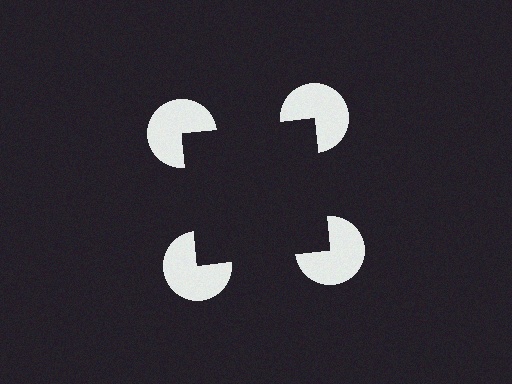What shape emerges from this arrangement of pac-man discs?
An illusory square — its edges are inferred from the aligned wedge cuts in the pac-man discs, not physically drawn.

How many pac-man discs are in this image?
There are 4 — one at each vertex of the illusory square.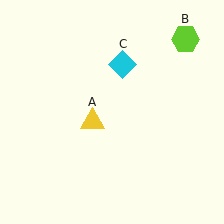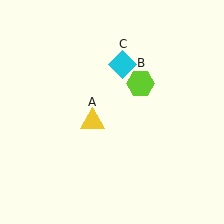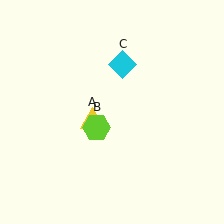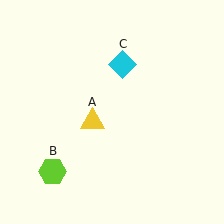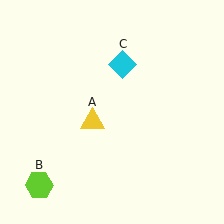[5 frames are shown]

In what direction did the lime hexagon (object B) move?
The lime hexagon (object B) moved down and to the left.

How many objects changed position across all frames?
1 object changed position: lime hexagon (object B).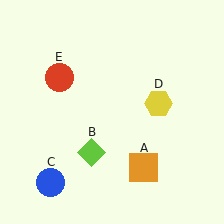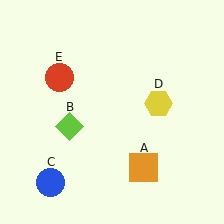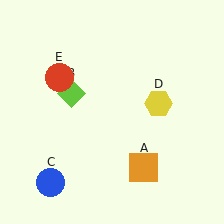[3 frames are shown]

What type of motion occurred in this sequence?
The lime diamond (object B) rotated clockwise around the center of the scene.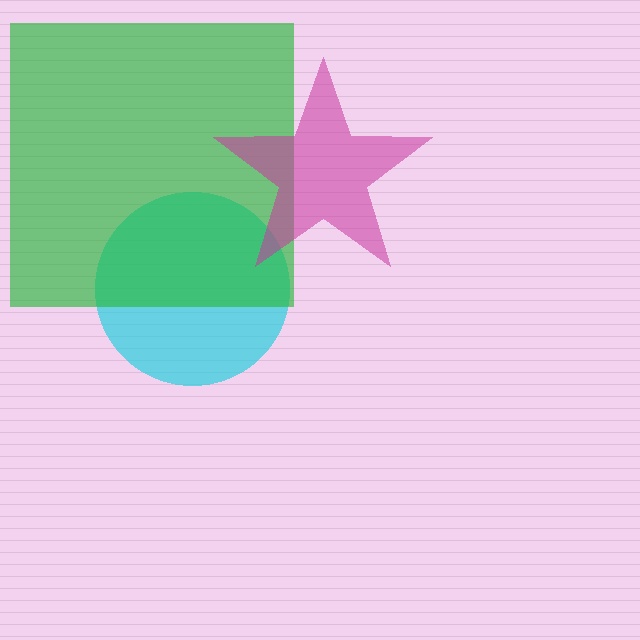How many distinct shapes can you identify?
There are 3 distinct shapes: a cyan circle, a green square, a magenta star.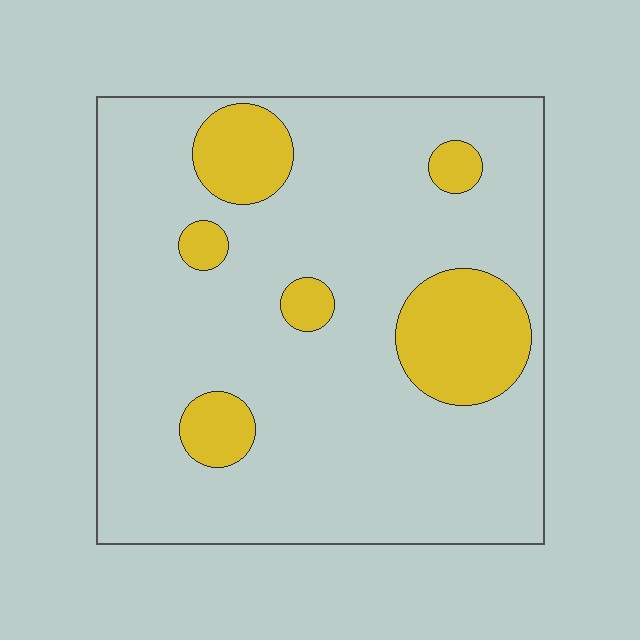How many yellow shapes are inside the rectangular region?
6.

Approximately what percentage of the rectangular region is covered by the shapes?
Approximately 15%.